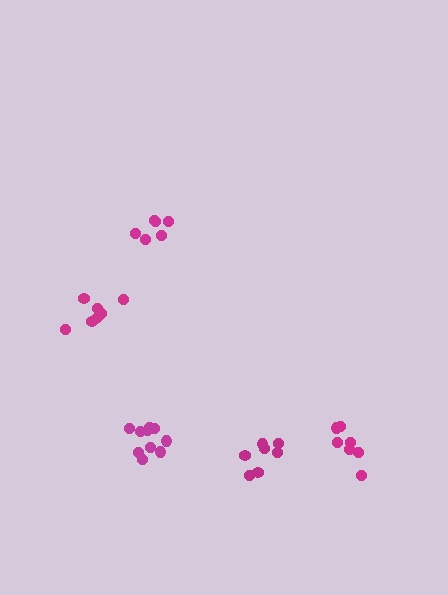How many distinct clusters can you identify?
There are 5 distinct clusters.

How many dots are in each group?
Group 1: 7 dots, Group 2: 7 dots, Group 3: 6 dots, Group 4: 7 dots, Group 5: 10 dots (37 total).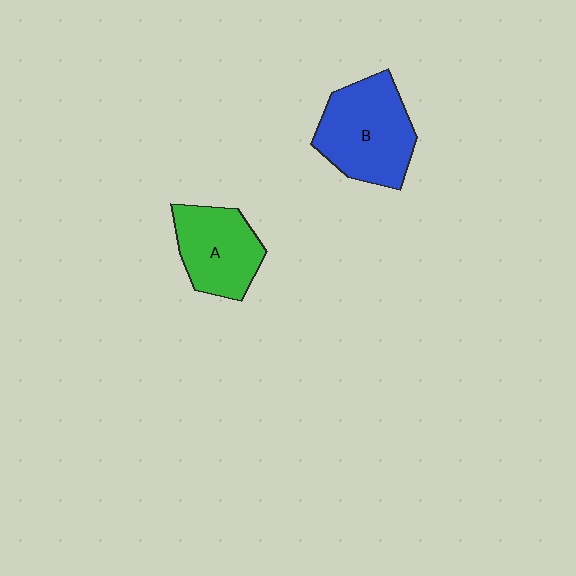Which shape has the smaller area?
Shape A (green).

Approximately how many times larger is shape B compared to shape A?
Approximately 1.3 times.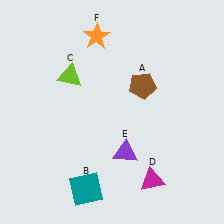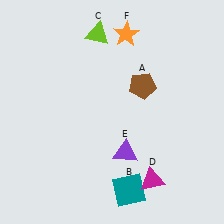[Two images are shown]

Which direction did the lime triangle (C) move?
The lime triangle (C) moved up.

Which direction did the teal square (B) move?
The teal square (B) moved right.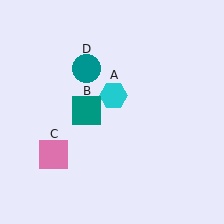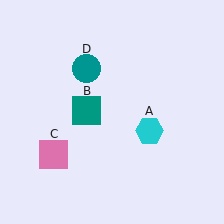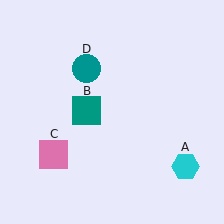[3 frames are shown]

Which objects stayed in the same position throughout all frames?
Teal square (object B) and pink square (object C) and teal circle (object D) remained stationary.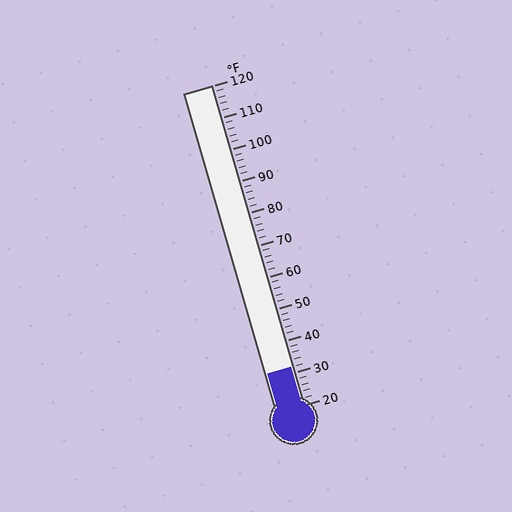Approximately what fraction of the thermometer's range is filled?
The thermometer is filled to approximately 10% of its range.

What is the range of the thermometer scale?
The thermometer scale ranges from 20°F to 120°F.